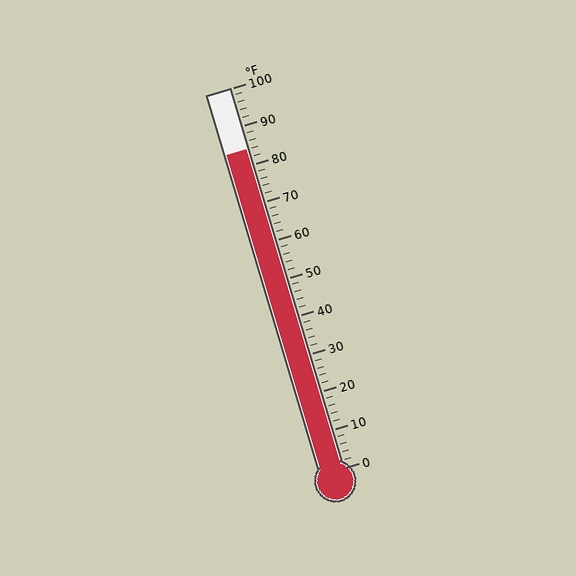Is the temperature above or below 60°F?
The temperature is above 60°F.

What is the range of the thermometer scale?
The thermometer scale ranges from 0°F to 100°F.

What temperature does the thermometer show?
The thermometer shows approximately 84°F.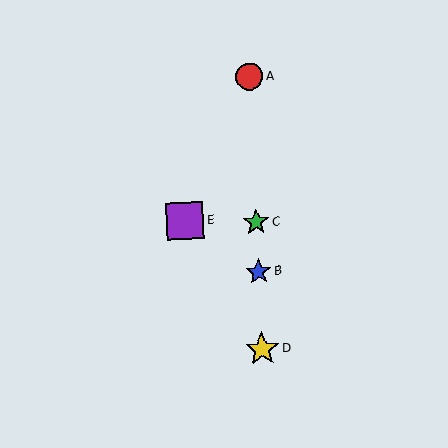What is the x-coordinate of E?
Object E is at x≈185.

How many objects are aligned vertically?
4 objects (A, B, C, D) are aligned vertically.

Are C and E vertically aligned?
No, C is at x≈256 and E is at x≈185.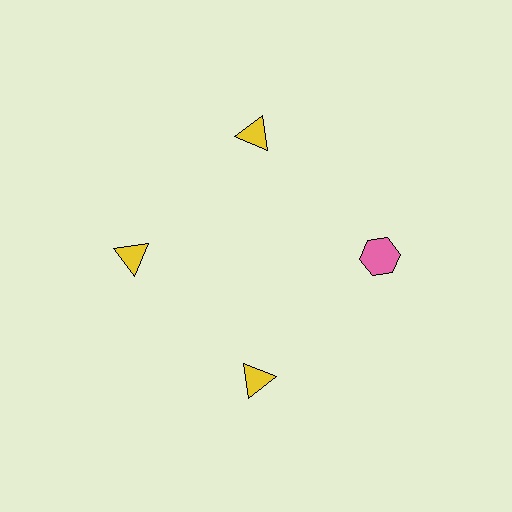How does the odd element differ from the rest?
It differs in both color (pink instead of yellow) and shape (hexagon instead of triangle).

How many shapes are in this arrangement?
There are 4 shapes arranged in a ring pattern.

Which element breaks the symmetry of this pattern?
The pink hexagon at roughly the 3 o'clock position breaks the symmetry. All other shapes are yellow triangles.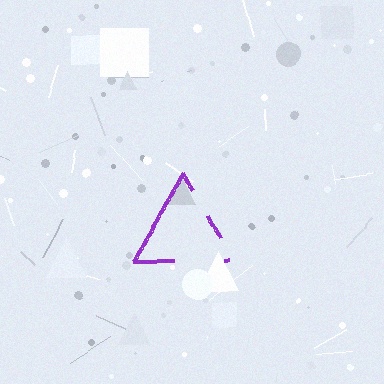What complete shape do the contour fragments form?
The contour fragments form a triangle.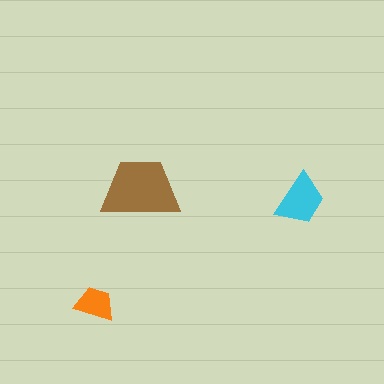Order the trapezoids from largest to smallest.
the brown one, the cyan one, the orange one.